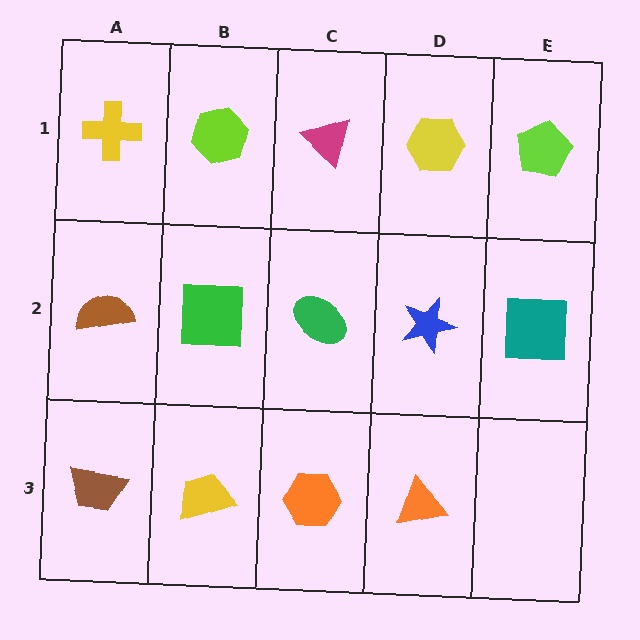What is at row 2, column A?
A brown semicircle.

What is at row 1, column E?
A lime pentagon.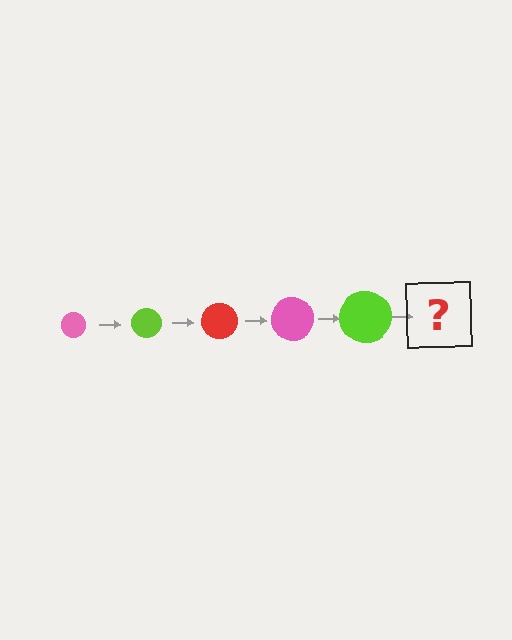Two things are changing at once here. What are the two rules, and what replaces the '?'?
The two rules are that the circle grows larger each step and the color cycles through pink, lime, and red. The '?' should be a red circle, larger than the previous one.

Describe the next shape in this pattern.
It should be a red circle, larger than the previous one.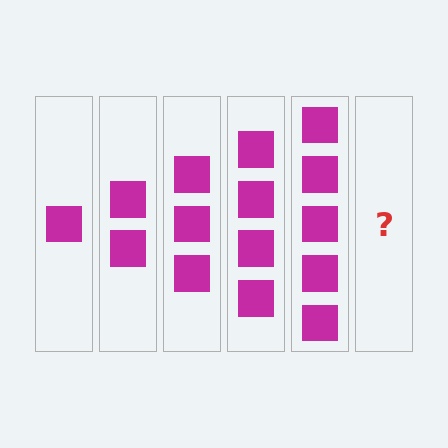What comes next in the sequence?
The next element should be 6 squares.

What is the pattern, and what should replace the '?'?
The pattern is that each step adds one more square. The '?' should be 6 squares.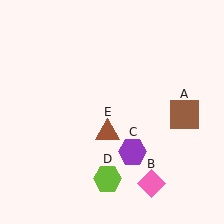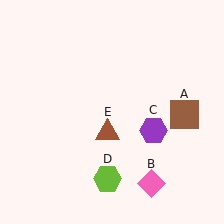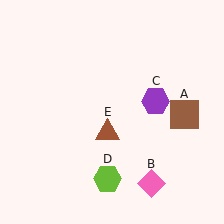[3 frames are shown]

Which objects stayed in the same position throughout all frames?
Brown square (object A) and pink diamond (object B) and lime hexagon (object D) and brown triangle (object E) remained stationary.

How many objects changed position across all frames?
1 object changed position: purple hexagon (object C).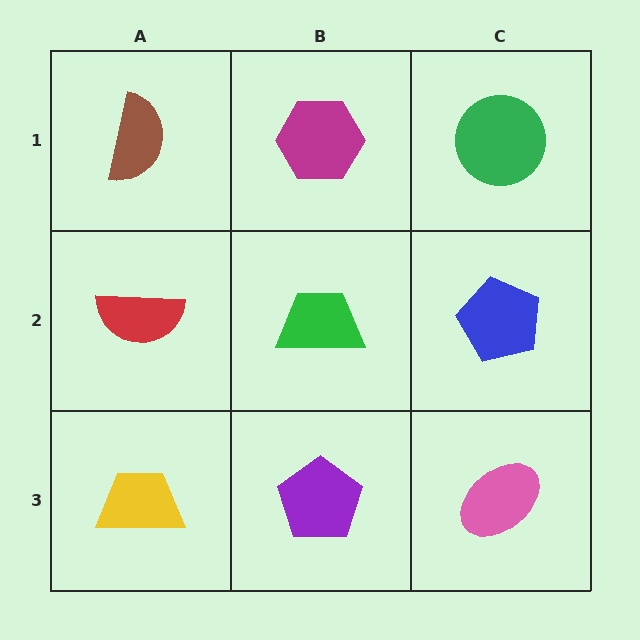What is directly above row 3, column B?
A green trapezoid.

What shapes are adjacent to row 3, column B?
A green trapezoid (row 2, column B), a yellow trapezoid (row 3, column A), a pink ellipse (row 3, column C).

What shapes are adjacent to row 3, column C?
A blue pentagon (row 2, column C), a purple pentagon (row 3, column B).